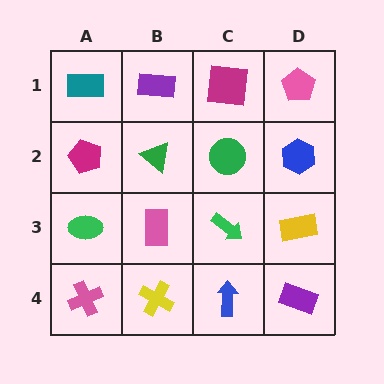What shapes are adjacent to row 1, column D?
A blue hexagon (row 2, column D), a magenta square (row 1, column C).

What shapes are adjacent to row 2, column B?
A purple rectangle (row 1, column B), a pink rectangle (row 3, column B), a magenta pentagon (row 2, column A), a green circle (row 2, column C).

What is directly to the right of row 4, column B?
A blue arrow.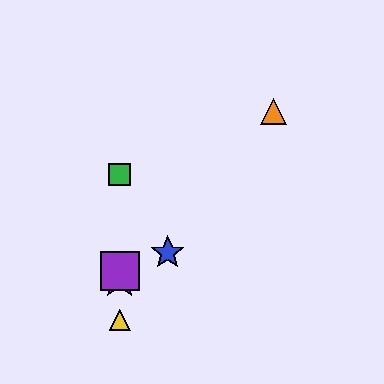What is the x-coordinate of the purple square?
The purple square is at x≈120.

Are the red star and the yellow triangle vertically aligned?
Yes, both are at x≈120.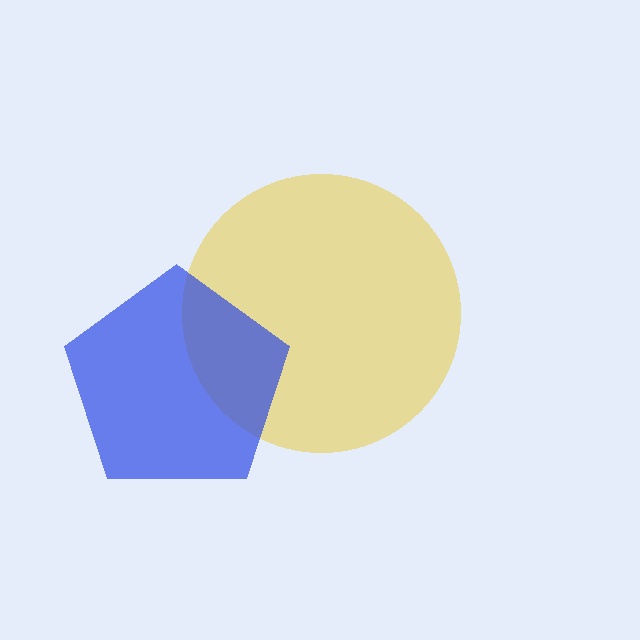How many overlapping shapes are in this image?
There are 2 overlapping shapes in the image.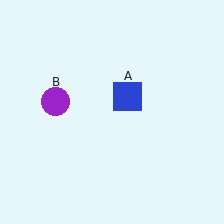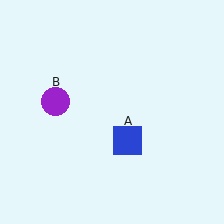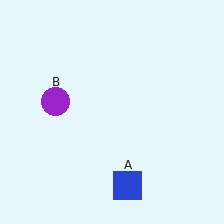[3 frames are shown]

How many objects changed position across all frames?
1 object changed position: blue square (object A).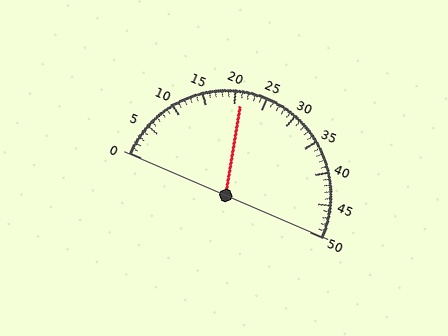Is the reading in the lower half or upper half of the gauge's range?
The reading is in the lower half of the range (0 to 50).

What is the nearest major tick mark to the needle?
The nearest major tick mark is 20.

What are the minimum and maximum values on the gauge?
The gauge ranges from 0 to 50.